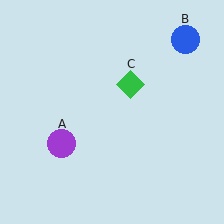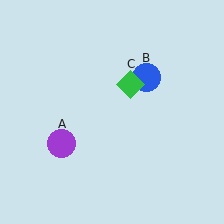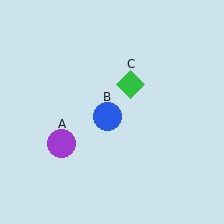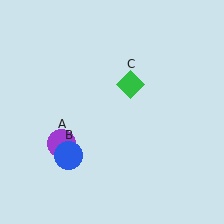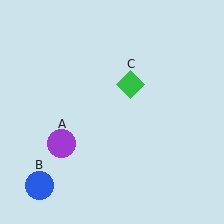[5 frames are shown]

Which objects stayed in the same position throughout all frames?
Purple circle (object A) and green diamond (object C) remained stationary.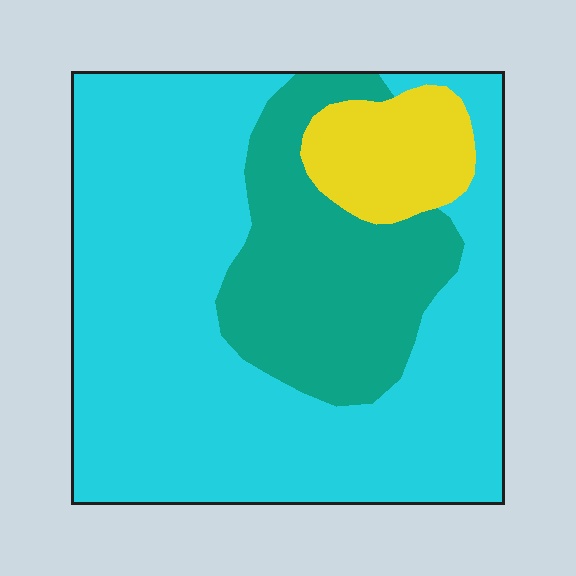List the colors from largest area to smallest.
From largest to smallest: cyan, teal, yellow.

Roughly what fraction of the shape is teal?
Teal covers 24% of the shape.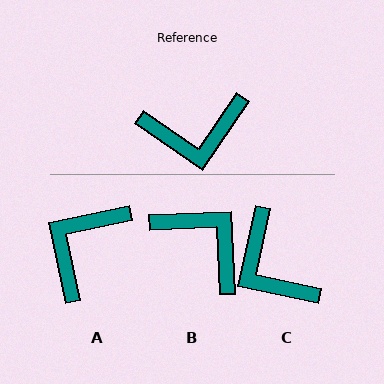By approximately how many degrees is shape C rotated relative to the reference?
Approximately 68 degrees clockwise.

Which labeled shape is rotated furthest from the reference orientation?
A, about 134 degrees away.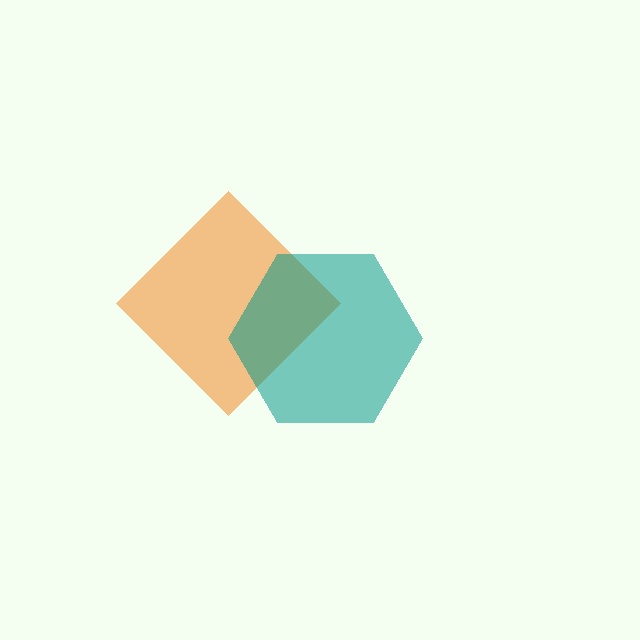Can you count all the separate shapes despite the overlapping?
Yes, there are 2 separate shapes.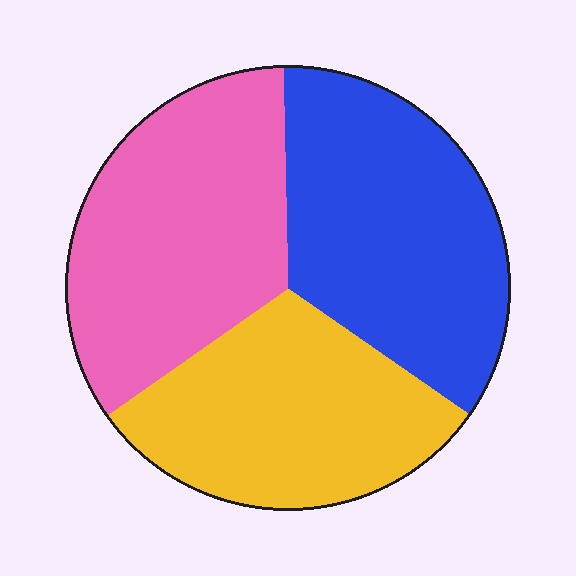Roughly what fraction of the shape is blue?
Blue covers about 35% of the shape.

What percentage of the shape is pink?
Pink covers 35% of the shape.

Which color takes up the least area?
Yellow, at roughly 30%.